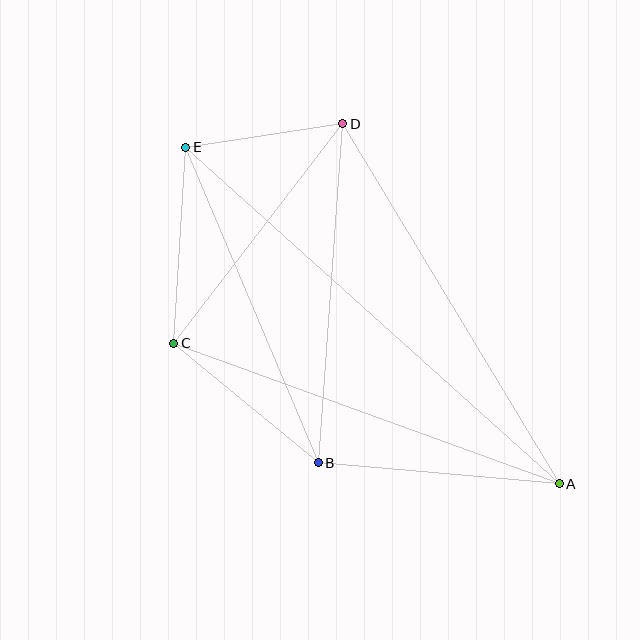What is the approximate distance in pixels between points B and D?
The distance between B and D is approximately 340 pixels.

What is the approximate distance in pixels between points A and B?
The distance between A and B is approximately 242 pixels.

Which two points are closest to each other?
Points D and E are closest to each other.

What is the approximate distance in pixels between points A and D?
The distance between A and D is approximately 420 pixels.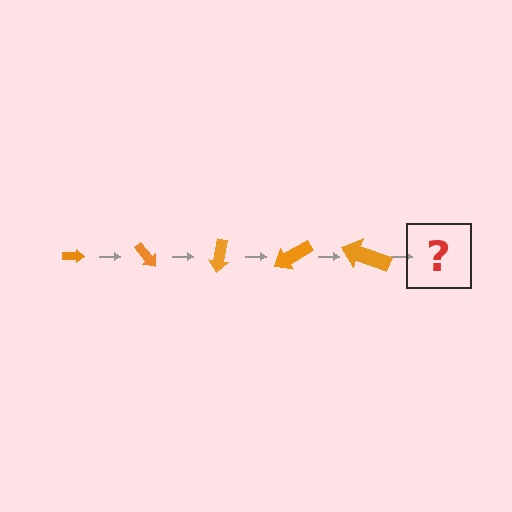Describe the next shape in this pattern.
It should be an arrow, larger than the previous one and rotated 250 degrees from the start.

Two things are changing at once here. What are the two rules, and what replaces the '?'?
The two rules are that the arrow grows larger each step and it rotates 50 degrees each step. The '?' should be an arrow, larger than the previous one and rotated 250 degrees from the start.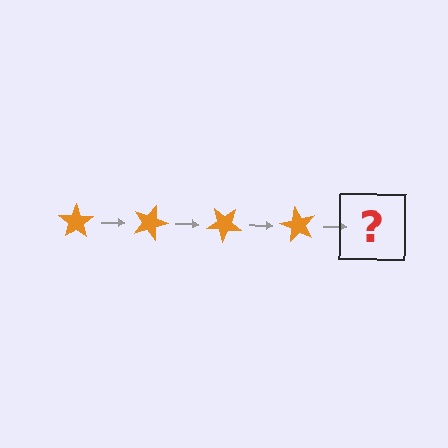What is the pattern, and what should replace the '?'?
The pattern is that the star rotates 20 degrees each step. The '?' should be an orange star rotated 80 degrees.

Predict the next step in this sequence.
The next step is an orange star rotated 80 degrees.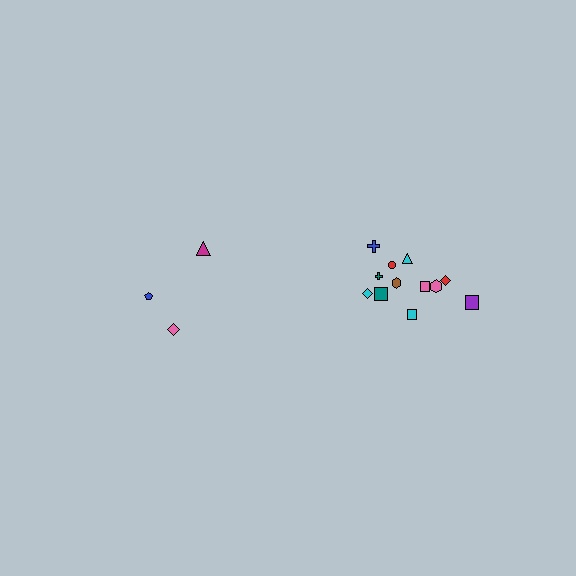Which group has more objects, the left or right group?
The right group.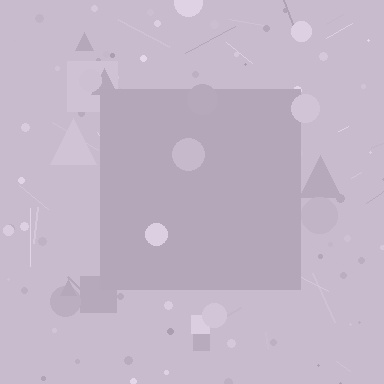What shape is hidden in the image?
A square is hidden in the image.